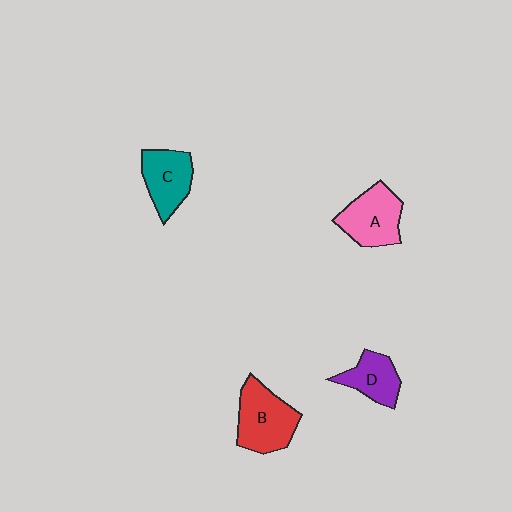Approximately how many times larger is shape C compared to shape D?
Approximately 1.2 times.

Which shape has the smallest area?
Shape D (purple).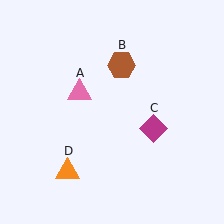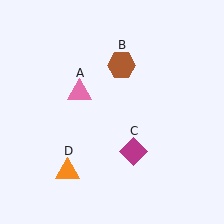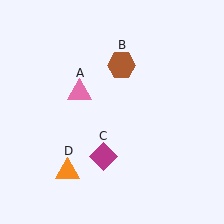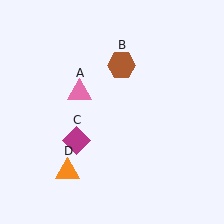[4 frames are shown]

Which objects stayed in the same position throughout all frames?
Pink triangle (object A) and brown hexagon (object B) and orange triangle (object D) remained stationary.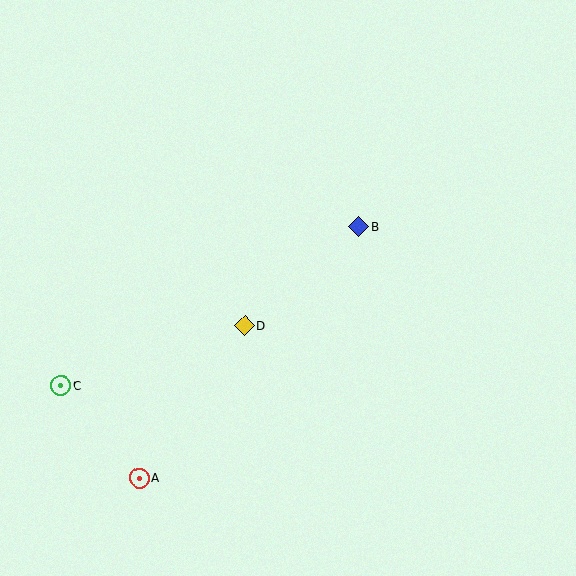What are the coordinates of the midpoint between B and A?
The midpoint between B and A is at (249, 352).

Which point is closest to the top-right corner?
Point B is closest to the top-right corner.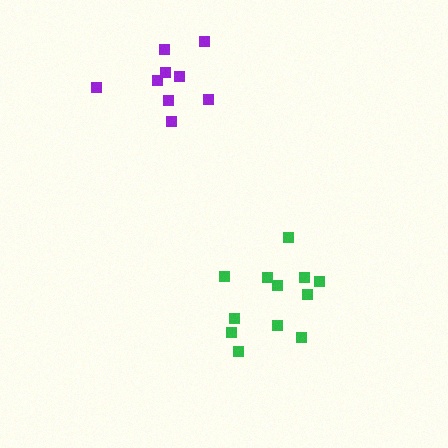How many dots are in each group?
Group 1: 9 dots, Group 2: 12 dots (21 total).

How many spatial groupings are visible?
There are 2 spatial groupings.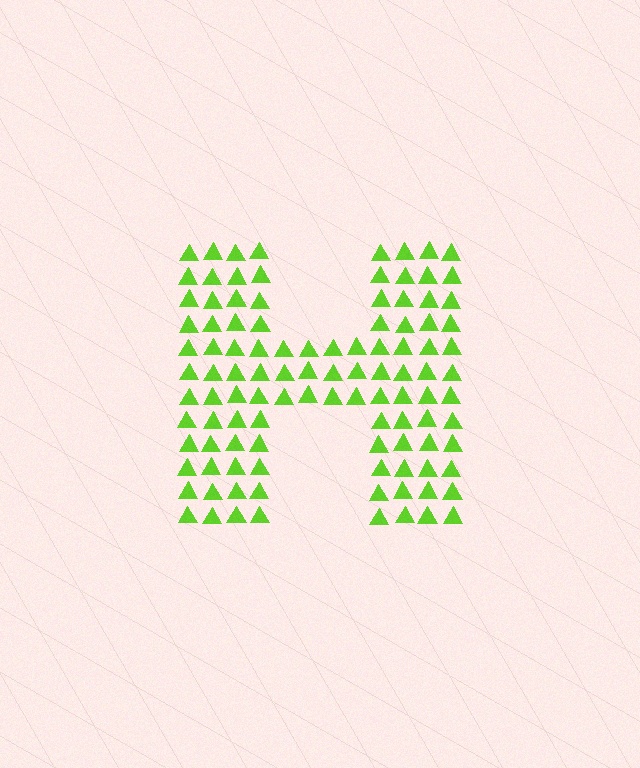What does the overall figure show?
The overall figure shows the letter H.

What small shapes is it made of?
It is made of small triangles.